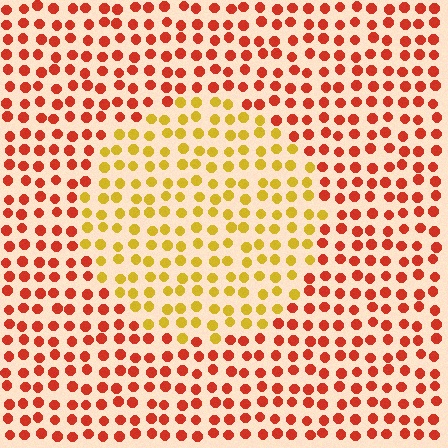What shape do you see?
I see a circle.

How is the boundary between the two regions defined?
The boundary is defined purely by a slight shift in hue (about 46 degrees). Spacing, size, and orientation are identical on both sides.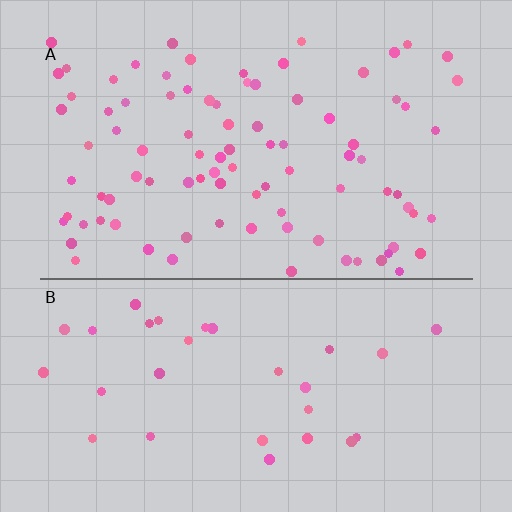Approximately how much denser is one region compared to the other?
Approximately 2.9× — region A over region B.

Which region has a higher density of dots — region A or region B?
A (the top).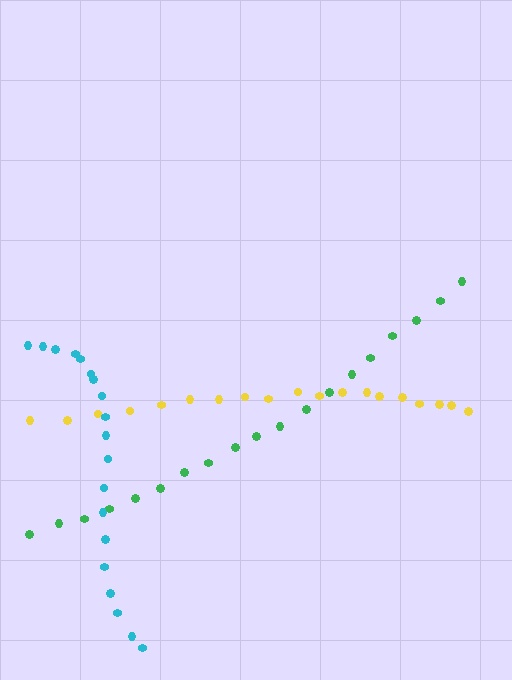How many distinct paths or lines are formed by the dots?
There are 3 distinct paths.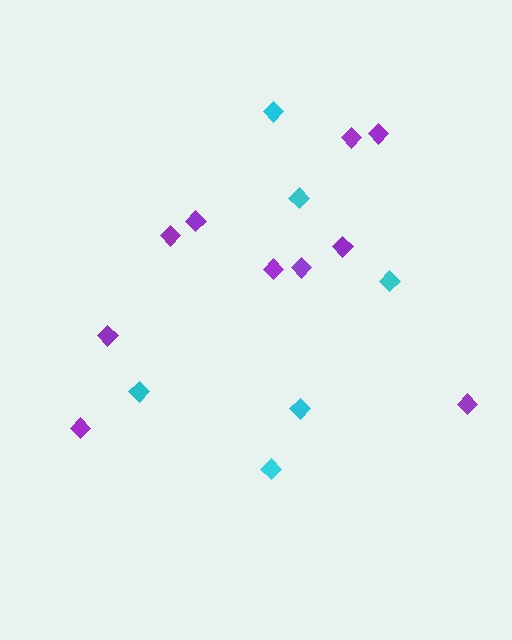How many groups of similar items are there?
There are 2 groups: one group of purple diamonds (10) and one group of cyan diamonds (6).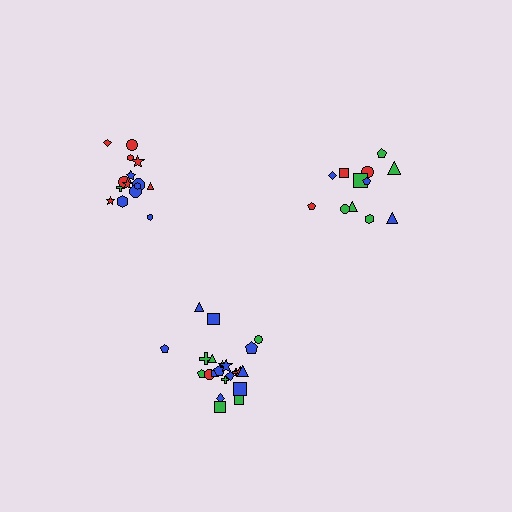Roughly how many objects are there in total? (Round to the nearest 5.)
Roughly 50 objects in total.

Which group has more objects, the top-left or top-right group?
The top-left group.